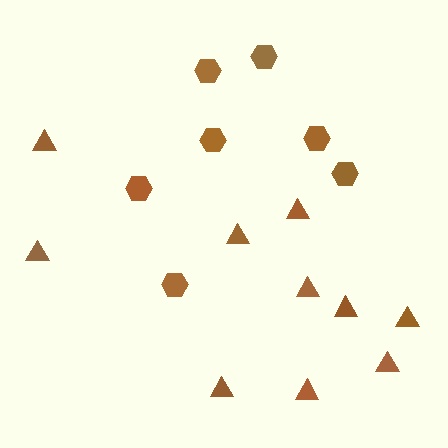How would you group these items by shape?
There are 2 groups: one group of triangles (10) and one group of hexagons (7).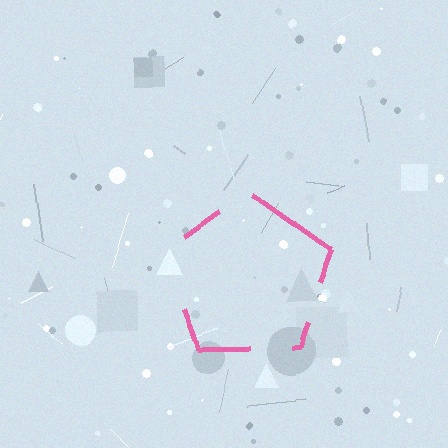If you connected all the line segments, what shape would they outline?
They would outline a pentagon.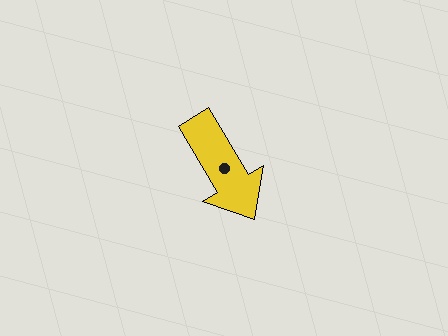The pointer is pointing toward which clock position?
Roughly 5 o'clock.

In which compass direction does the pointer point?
Southeast.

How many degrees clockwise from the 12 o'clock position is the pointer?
Approximately 149 degrees.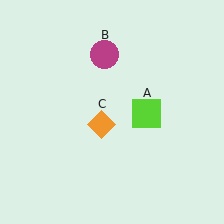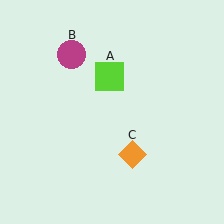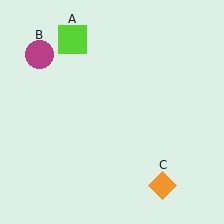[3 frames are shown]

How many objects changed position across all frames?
3 objects changed position: lime square (object A), magenta circle (object B), orange diamond (object C).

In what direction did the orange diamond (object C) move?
The orange diamond (object C) moved down and to the right.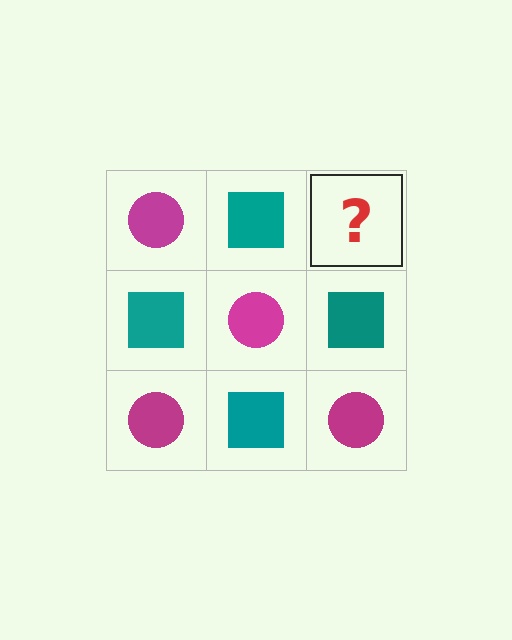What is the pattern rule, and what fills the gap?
The rule is that it alternates magenta circle and teal square in a checkerboard pattern. The gap should be filled with a magenta circle.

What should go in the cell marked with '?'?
The missing cell should contain a magenta circle.